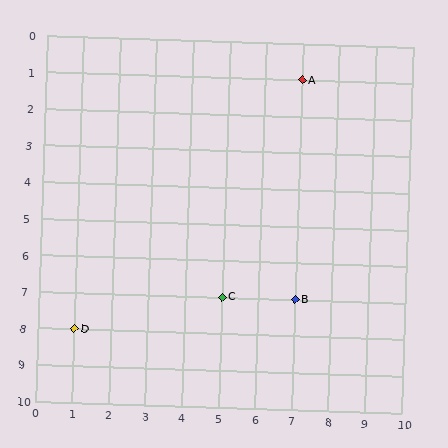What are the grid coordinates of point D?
Point D is at grid coordinates (1, 8).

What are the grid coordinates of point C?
Point C is at grid coordinates (5, 7).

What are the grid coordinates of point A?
Point A is at grid coordinates (7, 1).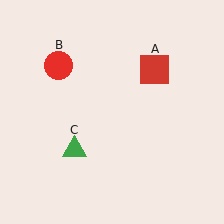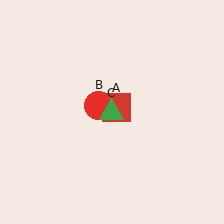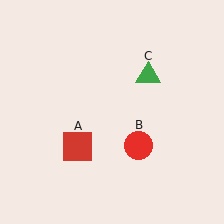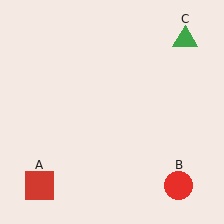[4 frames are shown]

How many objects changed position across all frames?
3 objects changed position: red square (object A), red circle (object B), green triangle (object C).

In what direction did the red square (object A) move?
The red square (object A) moved down and to the left.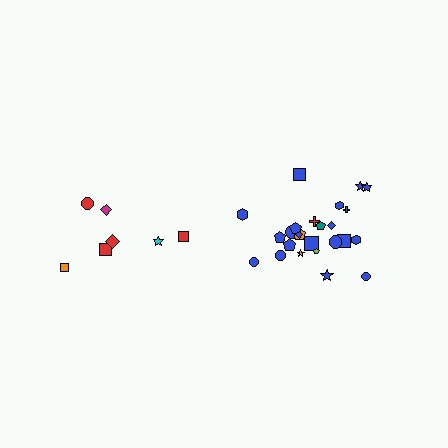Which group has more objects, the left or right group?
The right group.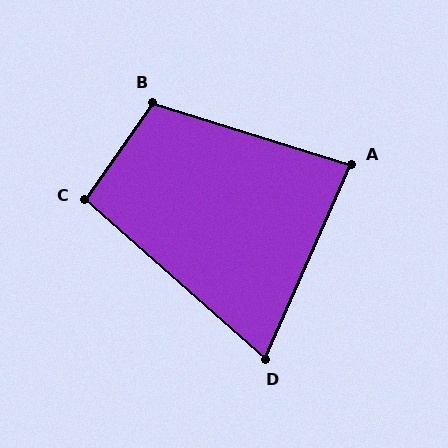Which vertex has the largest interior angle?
B, at approximately 107 degrees.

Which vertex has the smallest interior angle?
D, at approximately 73 degrees.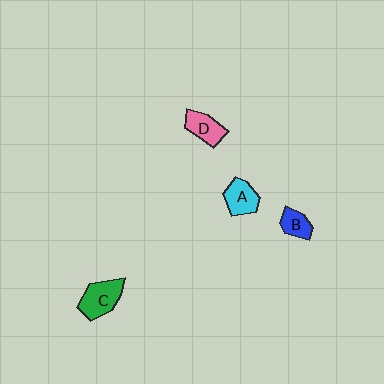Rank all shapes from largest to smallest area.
From largest to smallest: C (green), A (cyan), D (pink), B (blue).